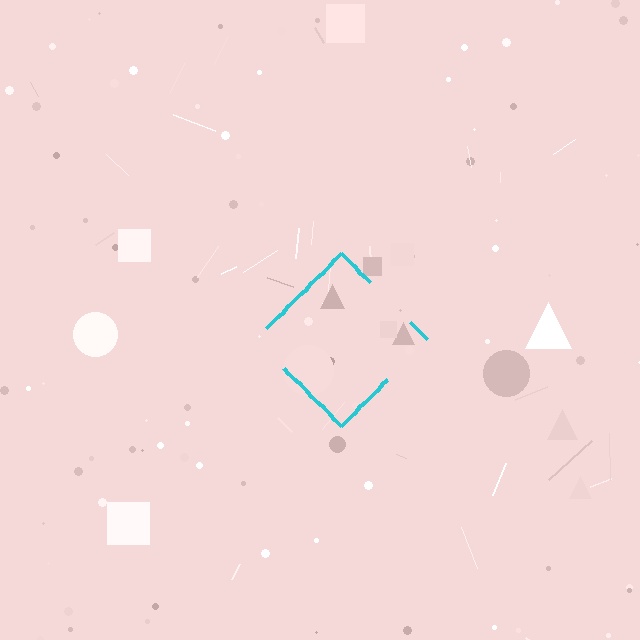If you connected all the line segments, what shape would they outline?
They would outline a diamond.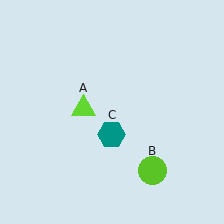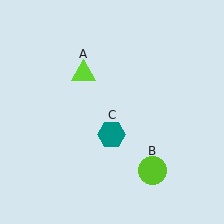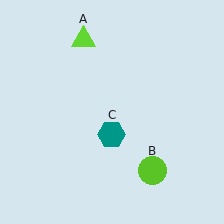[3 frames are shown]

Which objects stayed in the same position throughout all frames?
Lime circle (object B) and teal hexagon (object C) remained stationary.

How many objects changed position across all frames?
1 object changed position: lime triangle (object A).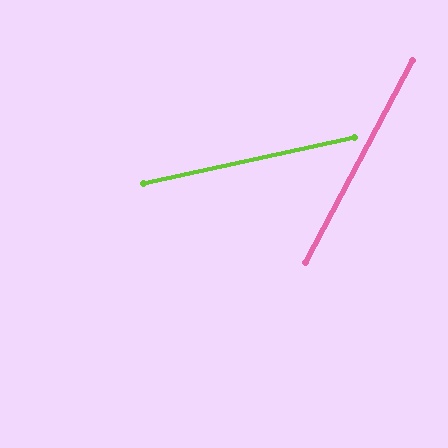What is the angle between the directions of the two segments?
Approximately 50 degrees.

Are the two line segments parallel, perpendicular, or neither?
Neither parallel nor perpendicular — they differ by about 50°.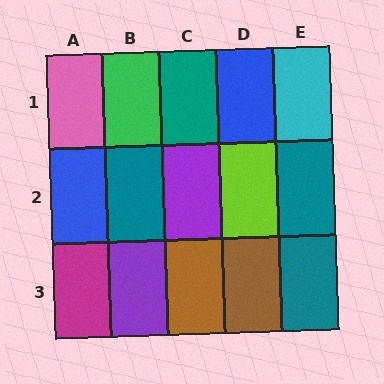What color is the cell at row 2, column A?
Blue.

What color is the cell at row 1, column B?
Green.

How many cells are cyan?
1 cell is cyan.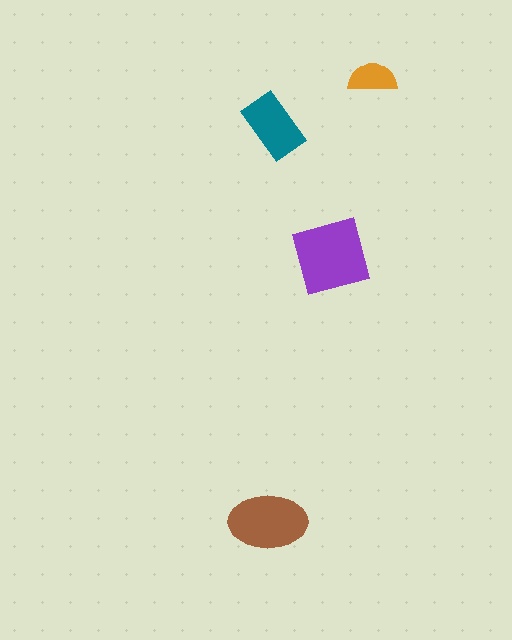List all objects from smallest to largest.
The orange semicircle, the teal rectangle, the brown ellipse, the purple square.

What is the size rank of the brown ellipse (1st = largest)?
2nd.